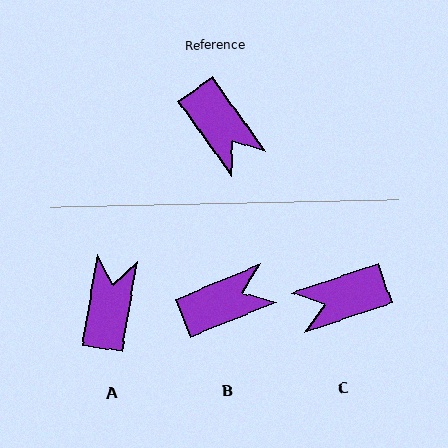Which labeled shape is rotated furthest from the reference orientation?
A, about 135 degrees away.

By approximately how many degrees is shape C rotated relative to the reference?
Approximately 106 degrees clockwise.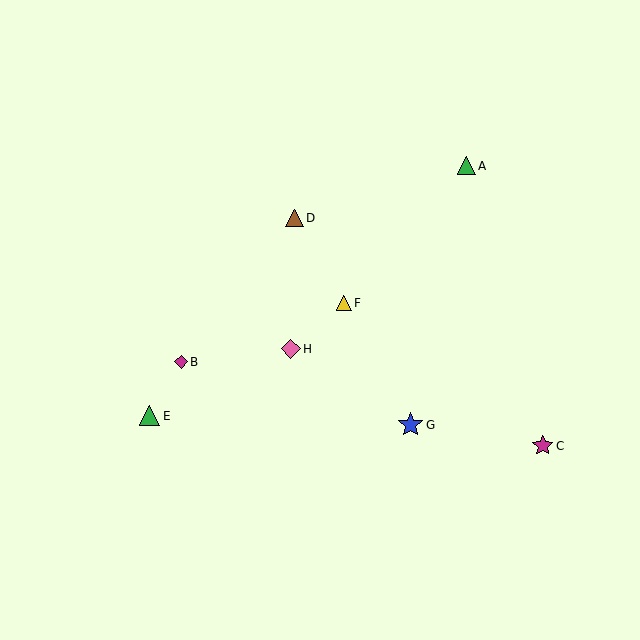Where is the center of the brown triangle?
The center of the brown triangle is at (294, 218).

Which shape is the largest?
The blue star (labeled G) is the largest.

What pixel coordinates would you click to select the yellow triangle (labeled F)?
Click at (344, 303) to select the yellow triangle F.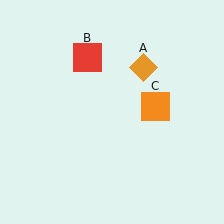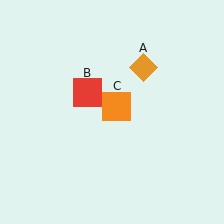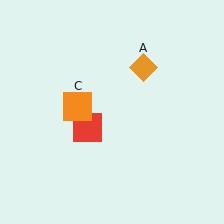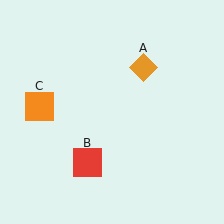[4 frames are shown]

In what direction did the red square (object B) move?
The red square (object B) moved down.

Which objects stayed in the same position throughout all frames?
Orange diamond (object A) remained stationary.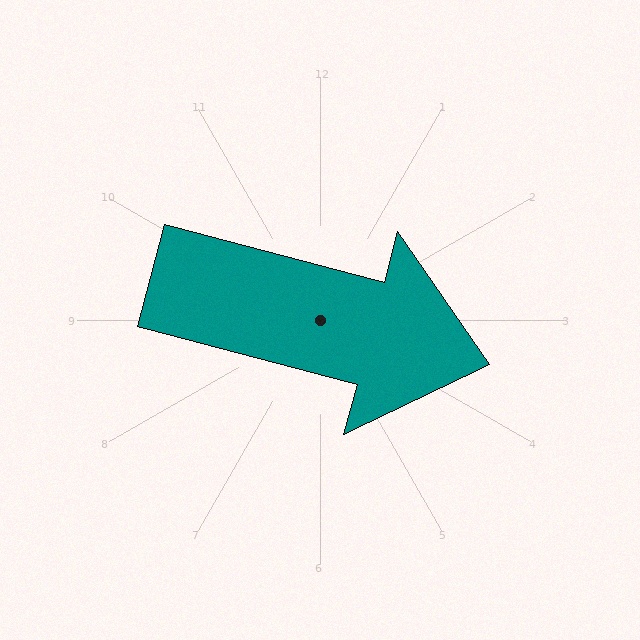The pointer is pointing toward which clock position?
Roughly 3 o'clock.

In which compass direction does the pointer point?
East.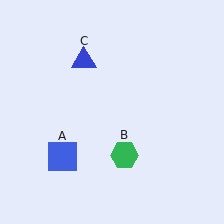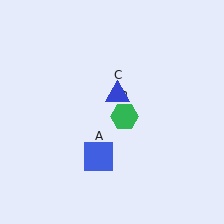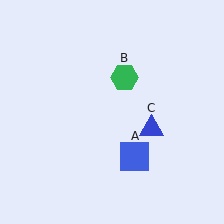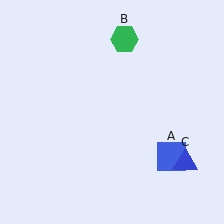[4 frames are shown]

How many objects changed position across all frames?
3 objects changed position: blue square (object A), green hexagon (object B), blue triangle (object C).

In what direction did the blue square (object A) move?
The blue square (object A) moved right.